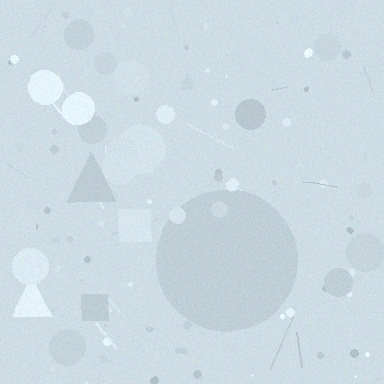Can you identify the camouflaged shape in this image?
The camouflaged shape is a circle.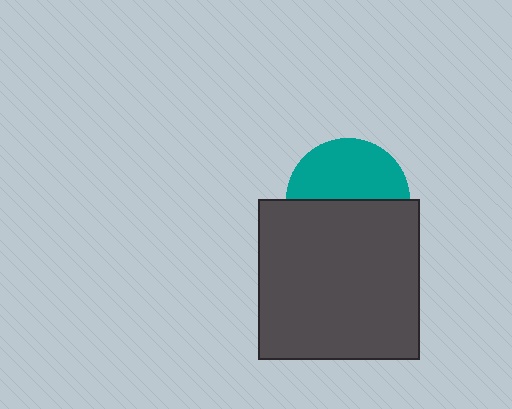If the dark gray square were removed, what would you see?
You would see the complete teal circle.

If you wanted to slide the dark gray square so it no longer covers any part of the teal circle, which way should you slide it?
Slide it down — that is the most direct way to separate the two shapes.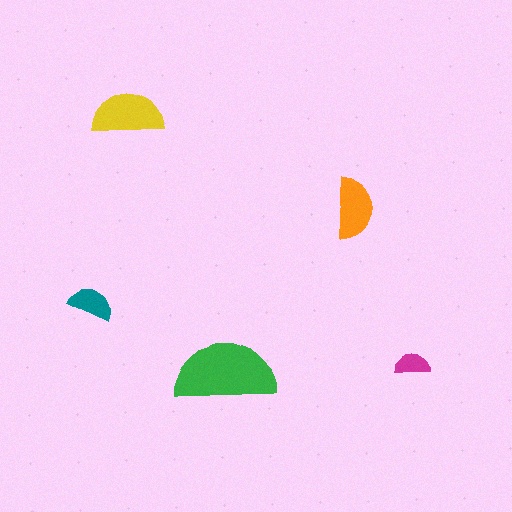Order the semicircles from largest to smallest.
the green one, the yellow one, the orange one, the teal one, the magenta one.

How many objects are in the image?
There are 5 objects in the image.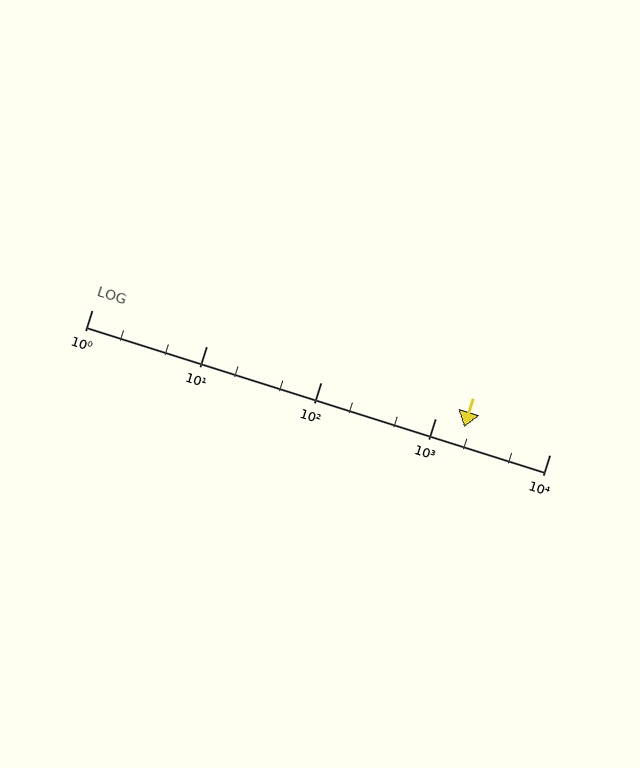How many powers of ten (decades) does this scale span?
The scale spans 4 decades, from 1 to 10000.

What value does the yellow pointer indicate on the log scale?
The pointer indicates approximately 1800.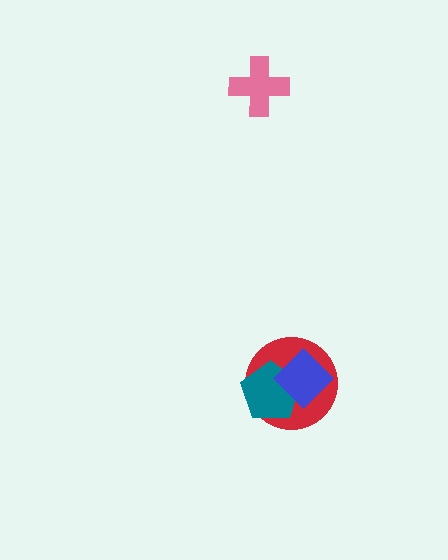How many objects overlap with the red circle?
2 objects overlap with the red circle.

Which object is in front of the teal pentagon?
The blue diamond is in front of the teal pentagon.